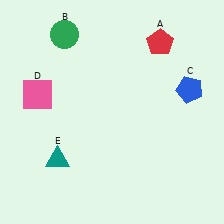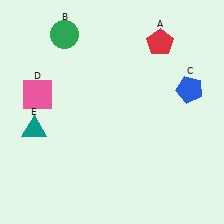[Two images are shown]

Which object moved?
The teal triangle (E) moved up.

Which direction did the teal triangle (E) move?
The teal triangle (E) moved up.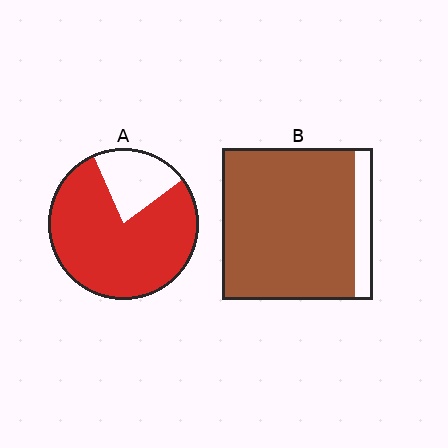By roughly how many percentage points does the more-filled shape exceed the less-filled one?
By roughly 10 percentage points (B over A).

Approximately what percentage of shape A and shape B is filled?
A is approximately 80% and B is approximately 90%.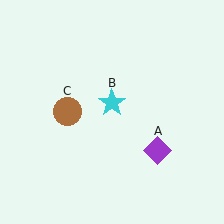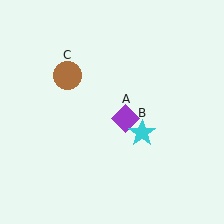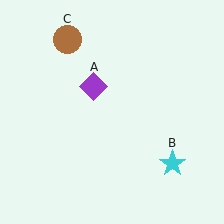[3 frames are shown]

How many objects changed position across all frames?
3 objects changed position: purple diamond (object A), cyan star (object B), brown circle (object C).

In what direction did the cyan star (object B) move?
The cyan star (object B) moved down and to the right.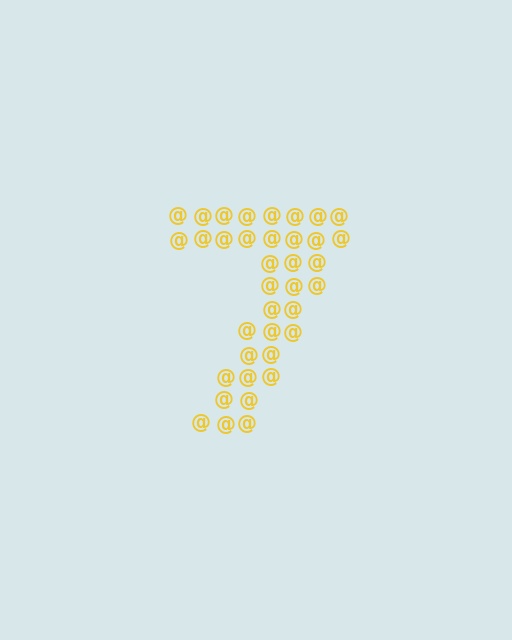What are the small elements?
The small elements are at signs.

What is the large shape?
The large shape is the digit 7.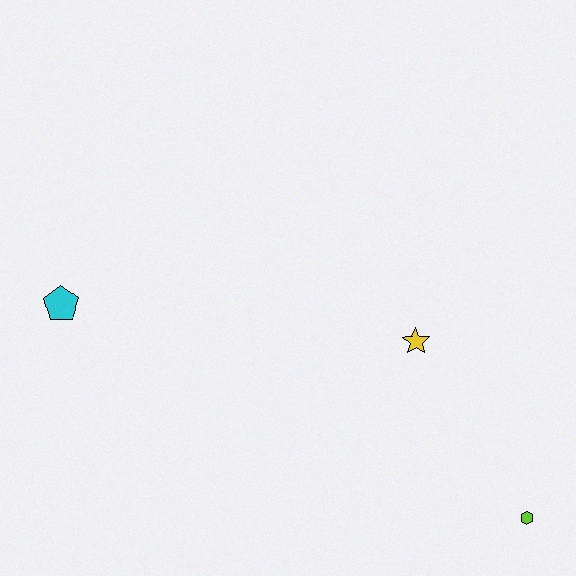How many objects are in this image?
There are 3 objects.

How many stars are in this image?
There is 1 star.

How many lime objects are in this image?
There is 1 lime object.